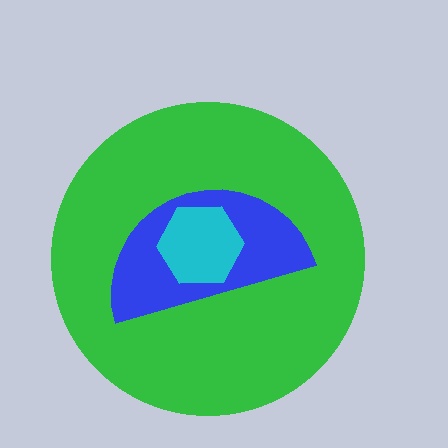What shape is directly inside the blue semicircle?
The cyan hexagon.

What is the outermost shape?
The green circle.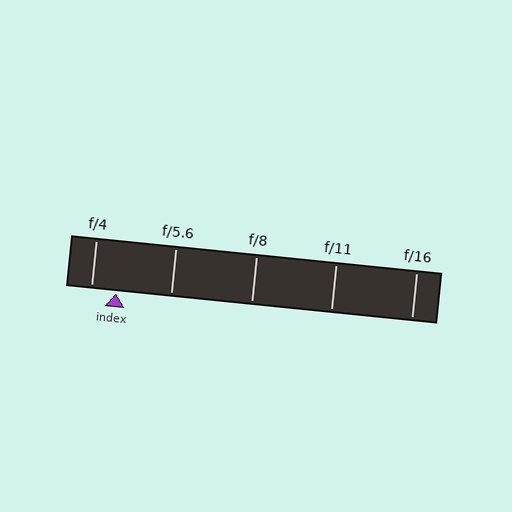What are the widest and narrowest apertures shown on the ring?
The widest aperture shown is f/4 and the narrowest is f/16.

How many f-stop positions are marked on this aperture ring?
There are 5 f-stop positions marked.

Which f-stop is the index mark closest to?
The index mark is closest to f/4.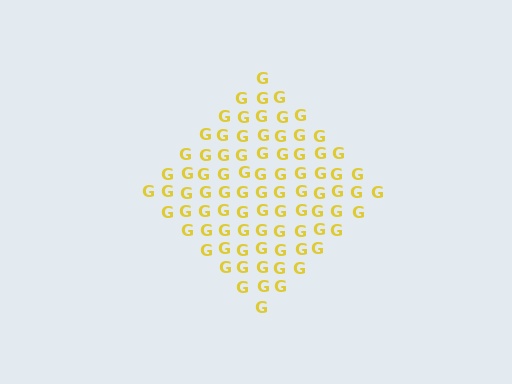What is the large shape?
The large shape is a diamond.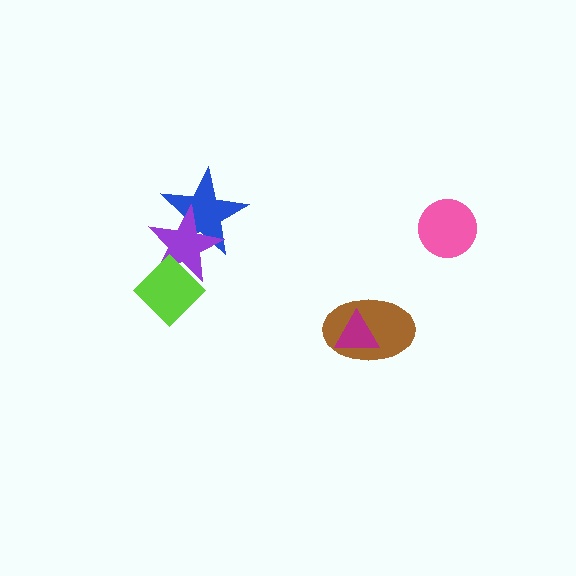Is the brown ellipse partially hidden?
Yes, it is partially covered by another shape.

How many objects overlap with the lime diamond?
1 object overlaps with the lime diamond.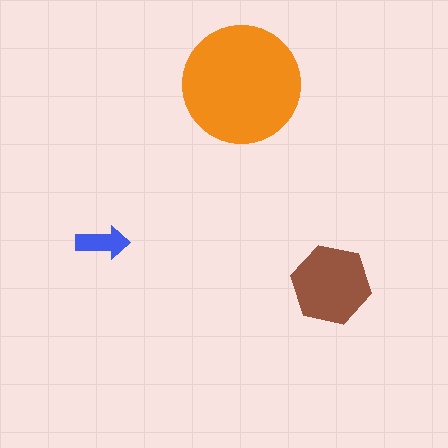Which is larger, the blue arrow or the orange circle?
The orange circle.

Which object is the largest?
The orange circle.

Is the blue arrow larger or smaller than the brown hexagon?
Smaller.